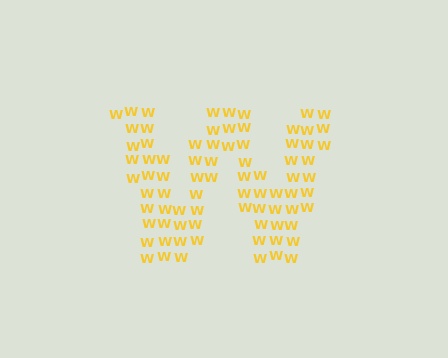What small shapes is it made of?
It is made of small letter W's.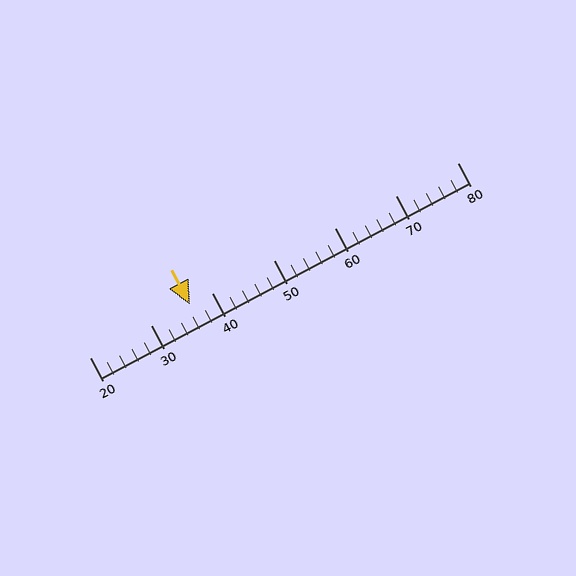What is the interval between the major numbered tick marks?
The major tick marks are spaced 10 units apart.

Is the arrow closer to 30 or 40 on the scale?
The arrow is closer to 40.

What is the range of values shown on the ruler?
The ruler shows values from 20 to 80.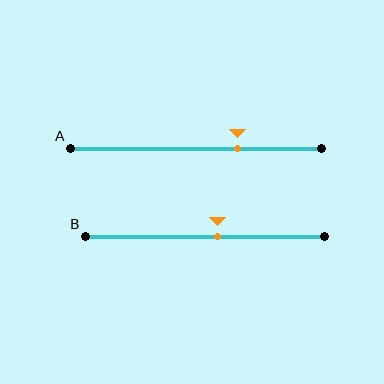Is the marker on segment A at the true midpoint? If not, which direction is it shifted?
No, the marker on segment A is shifted to the right by about 17% of the segment length.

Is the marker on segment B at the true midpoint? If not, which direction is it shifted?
No, the marker on segment B is shifted to the right by about 6% of the segment length.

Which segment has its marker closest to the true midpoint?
Segment B has its marker closest to the true midpoint.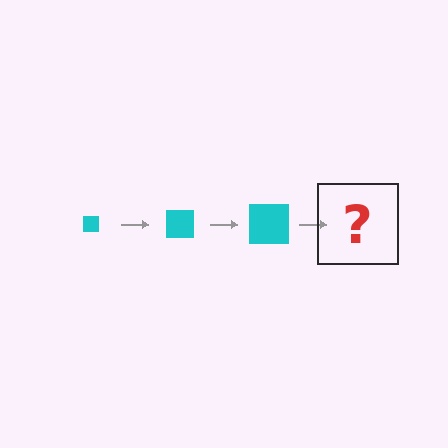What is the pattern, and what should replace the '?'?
The pattern is that the square gets progressively larger each step. The '?' should be a cyan square, larger than the previous one.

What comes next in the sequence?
The next element should be a cyan square, larger than the previous one.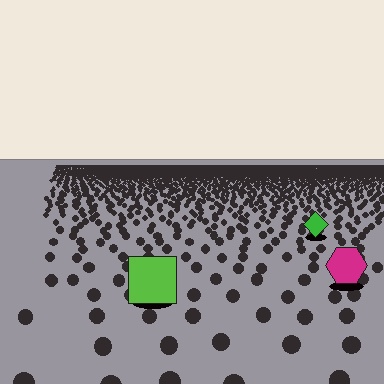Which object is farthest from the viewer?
The green diamond is farthest from the viewer. It appears smaller and the ground texture around it is denser.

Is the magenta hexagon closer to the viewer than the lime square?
No. The lime square is closer — you can tell from the texture gradient: the ground texture is coarser near it.